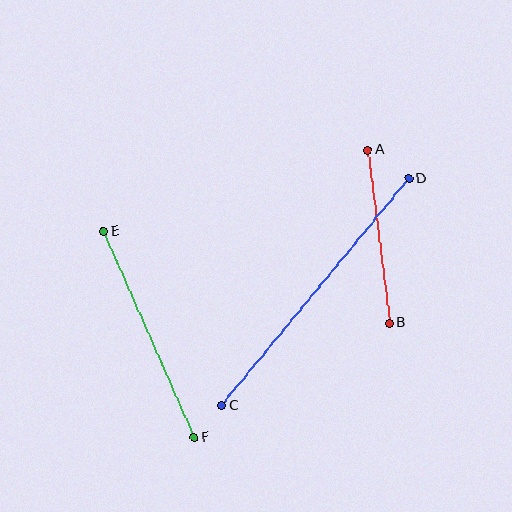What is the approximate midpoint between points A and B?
The midpoint is at approximately (379, 236) pixels.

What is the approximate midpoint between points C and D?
The midpoint is at approximately (315, 292) pixels.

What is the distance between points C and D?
The distance is approximately 294 pixels.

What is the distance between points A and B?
The distance is approximately 174 pixels.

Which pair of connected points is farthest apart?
Points C and D are farthest apart.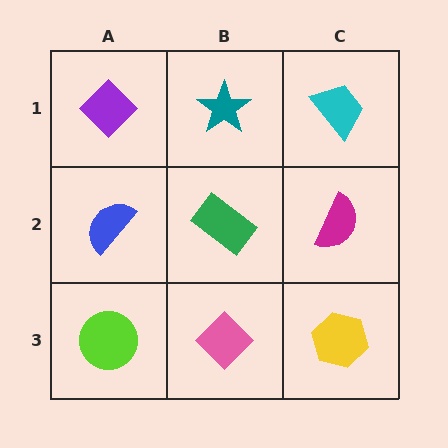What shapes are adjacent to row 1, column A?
A blue semicircle (row 2, column A), a teal star (row 1, column B).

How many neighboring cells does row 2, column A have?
3.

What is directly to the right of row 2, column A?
A green rectangle.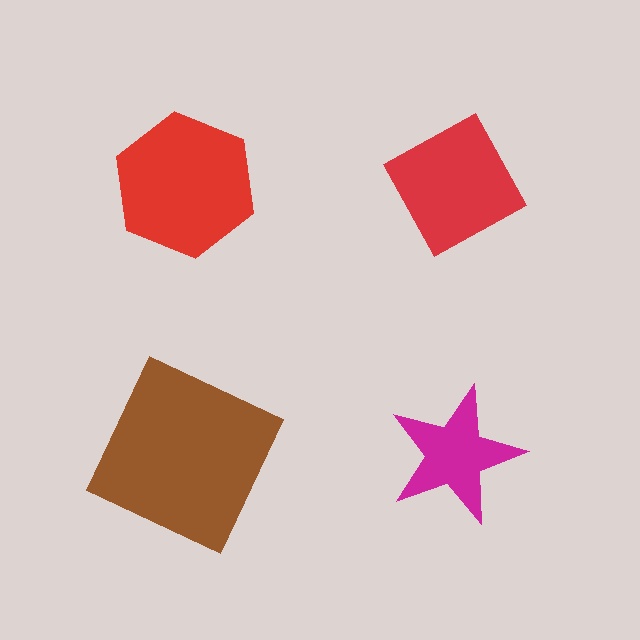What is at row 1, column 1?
A red hexagon.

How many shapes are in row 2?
2 shapes.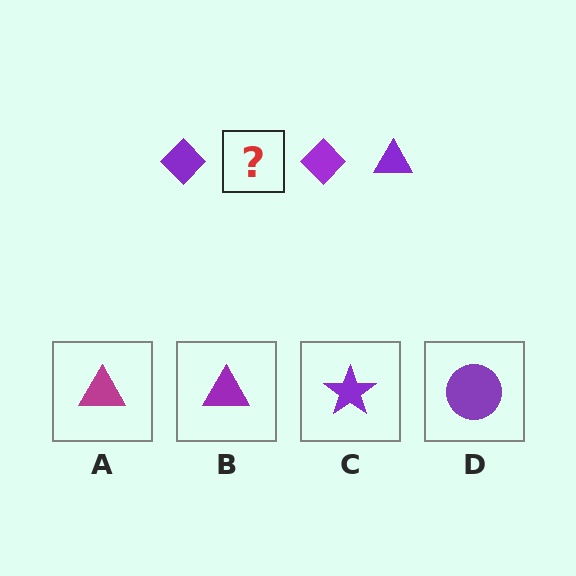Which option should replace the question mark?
Option B.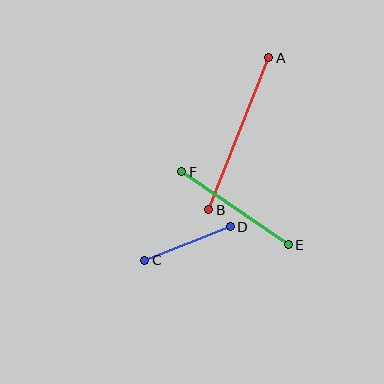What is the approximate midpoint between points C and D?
The midpoint is at approximately (188, 244) pixels.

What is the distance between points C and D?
The distance is approximately 92 pixels.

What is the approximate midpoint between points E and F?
The midpoint is at approximately (235, 208) pixels.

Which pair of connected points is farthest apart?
Points A and B are farthest apart.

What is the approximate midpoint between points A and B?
The midpoint is at approximately (239, 134) pixels.